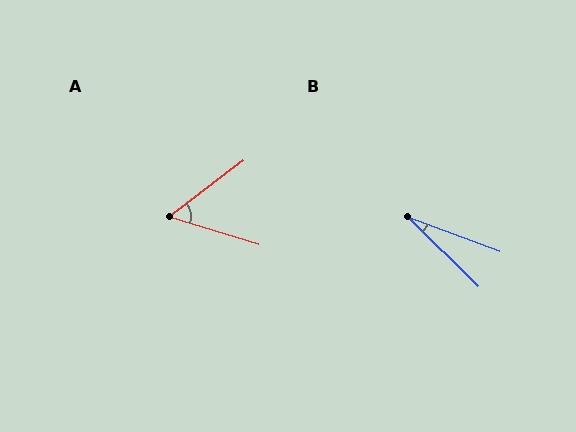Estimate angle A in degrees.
Approximately 54 degrees.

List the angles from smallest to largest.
B (24°), A (54°).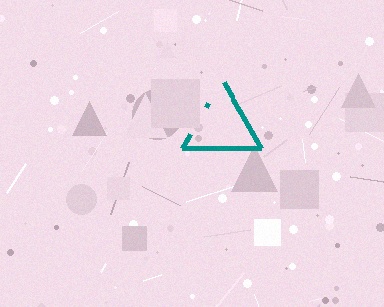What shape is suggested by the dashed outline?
The dashed outline suggests a triangle.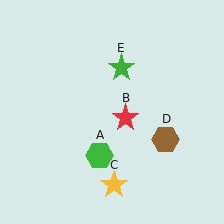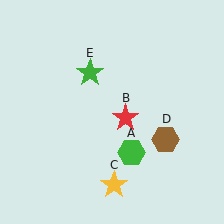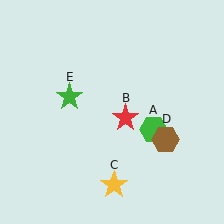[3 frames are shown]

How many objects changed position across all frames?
2 objects changed position: green hexagon (object A), green star (object E).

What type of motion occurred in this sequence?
The green hexagon (object A), green star (object E) rotated counterclockwise around the center of the scene.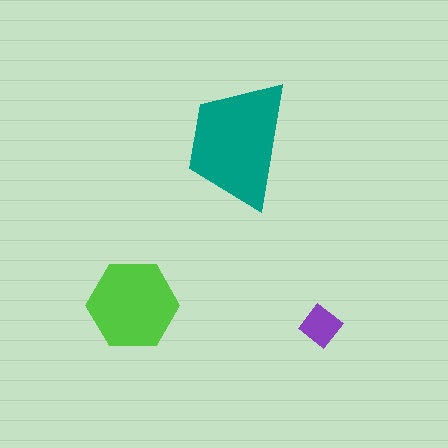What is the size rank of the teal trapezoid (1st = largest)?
1st.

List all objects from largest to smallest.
The teal trapezoid, the lime hexagon, the purple diamond.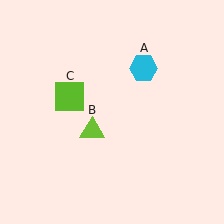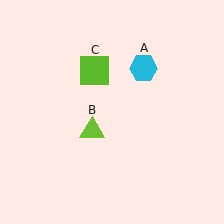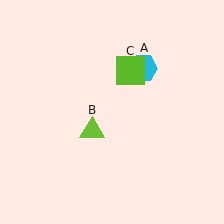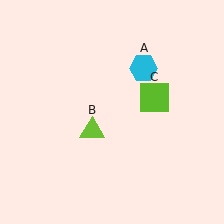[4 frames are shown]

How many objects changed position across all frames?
1 object changed position: lime square (object C).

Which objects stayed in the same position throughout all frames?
Cyan hexagon (object A) and lime triangle (object B) remained stationary.